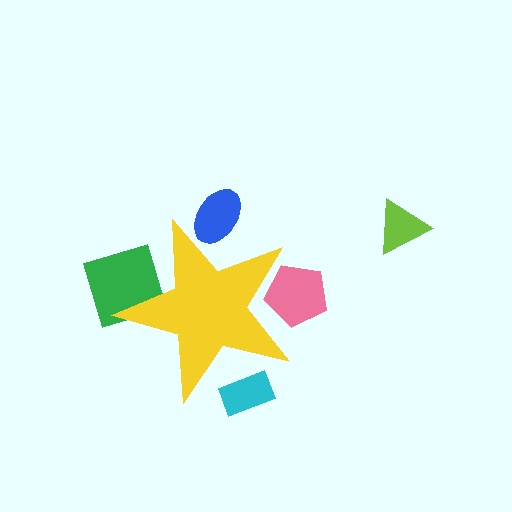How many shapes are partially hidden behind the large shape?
4 shapes are partially hidden.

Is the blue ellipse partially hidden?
Yes, the blue ellipse is partially hidden behind the yellow star.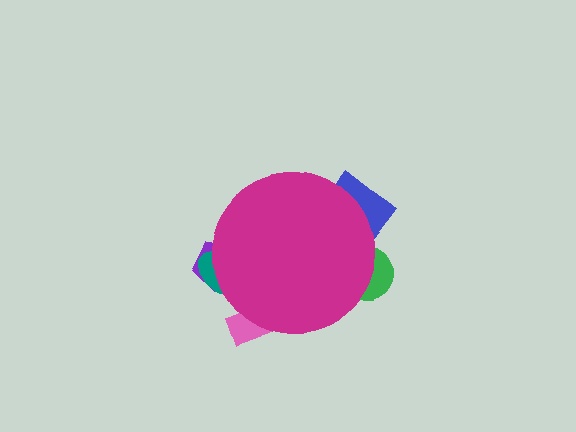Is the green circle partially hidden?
Yes, the green circle is partially hidden behind the magenta circle.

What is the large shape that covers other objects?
A magenta circle.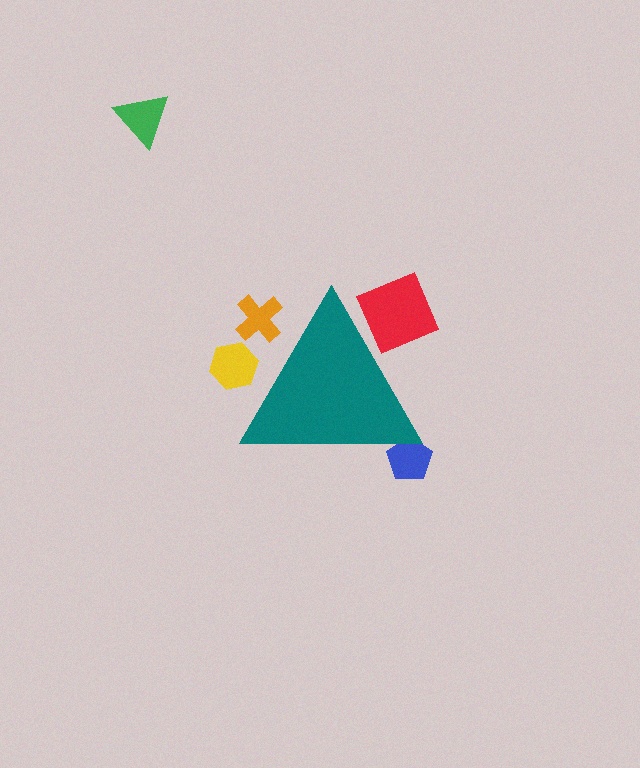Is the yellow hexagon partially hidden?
Yes, the yellow hexagon is partially hidden behind the teal triangle.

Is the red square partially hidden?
Yes, the red square is partially hidden behind the teal triangle.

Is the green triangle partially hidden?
No, the green triangle is fully visible.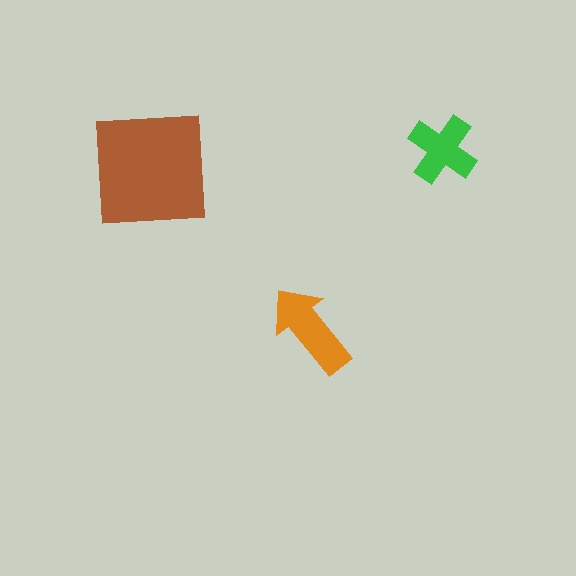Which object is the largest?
The brown square.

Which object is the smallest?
The green cross.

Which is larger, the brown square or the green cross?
The brown square.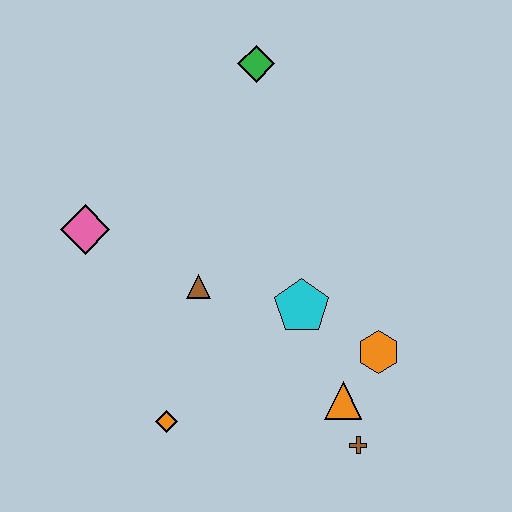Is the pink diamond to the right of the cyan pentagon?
No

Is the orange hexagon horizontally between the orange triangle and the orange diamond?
No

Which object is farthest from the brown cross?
The green diamond is farthest from the brown cross.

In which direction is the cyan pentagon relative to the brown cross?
The cyan pentagon is above the brown cross.